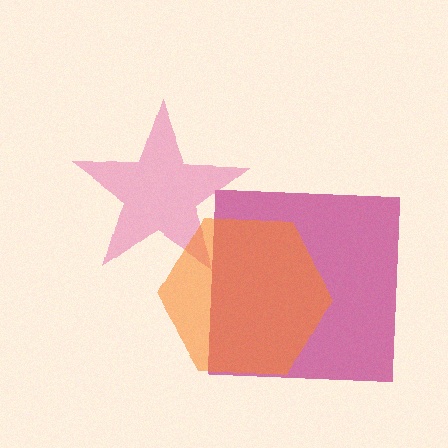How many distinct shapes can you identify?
There are 3 distinct shapes: a magenta square, a pink star, an orange hexagon.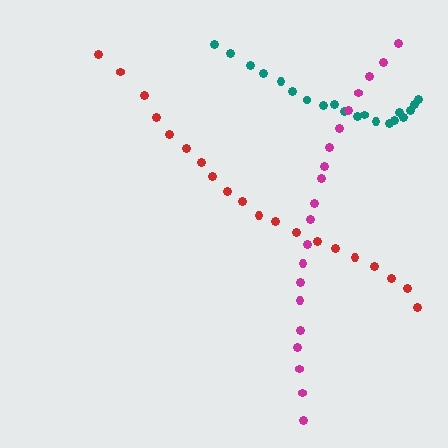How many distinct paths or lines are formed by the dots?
There are 3 distinct paths.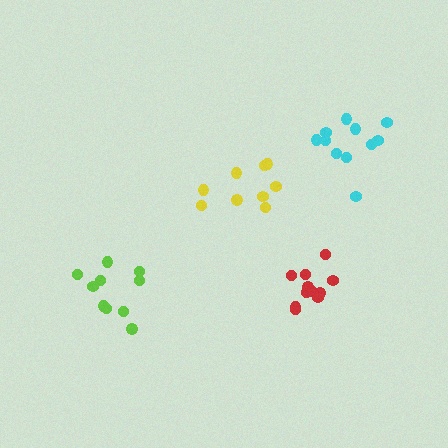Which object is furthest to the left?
The lime cluster is leftmost.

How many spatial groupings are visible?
There are 4 spatial groupings.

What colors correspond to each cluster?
The clusters are colored: cyan, lime, red, yellow.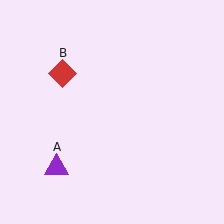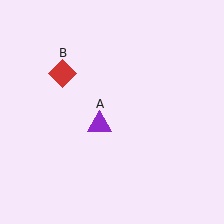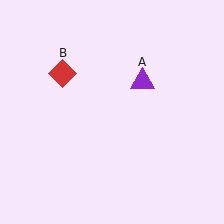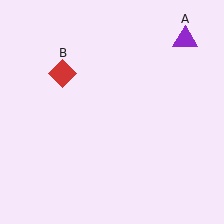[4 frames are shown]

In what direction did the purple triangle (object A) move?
The purple triangle (object A) moved up and to the right.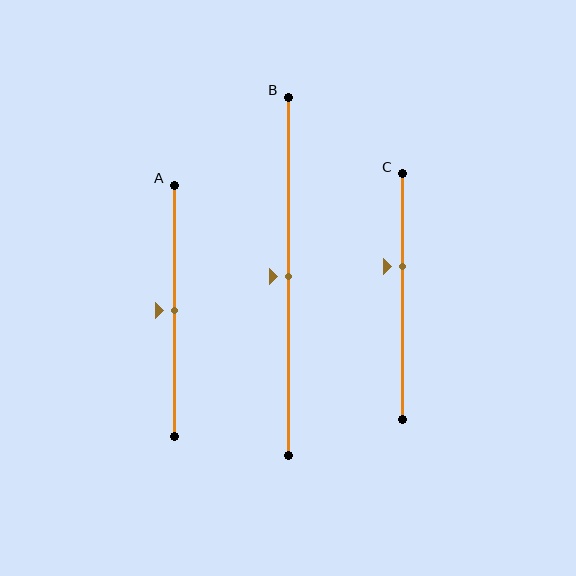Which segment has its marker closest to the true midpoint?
Segment A has its marker closest to the true midpoint.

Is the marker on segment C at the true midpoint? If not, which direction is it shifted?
No, the marker on segment C is shifted upward by about 12% of the segment length.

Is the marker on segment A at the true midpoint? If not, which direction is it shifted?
Yes, the marker on segment A is at the true midpoint.